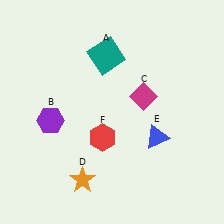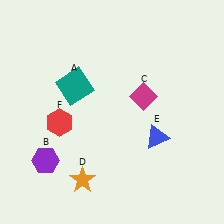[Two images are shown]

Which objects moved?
The objects that moved are: the teal square (A), the purple hexagon (B), the red hexagon (F).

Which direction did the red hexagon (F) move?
The red hexagon (F) moved left.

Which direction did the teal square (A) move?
The teal square (A) moved left.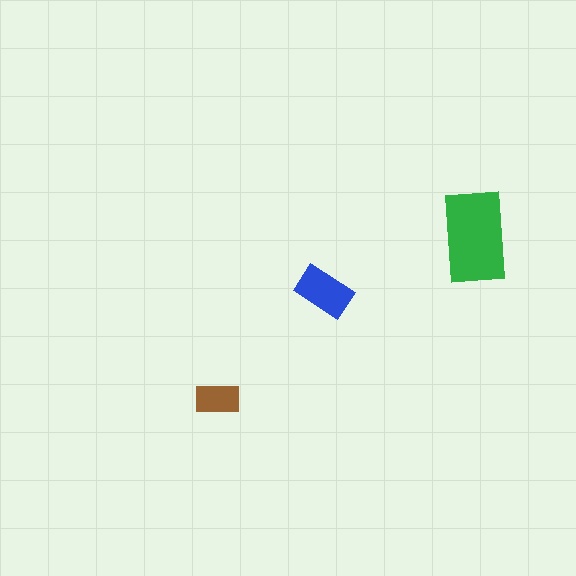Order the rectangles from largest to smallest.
the green one, the blue one, the brown one.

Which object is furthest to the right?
The green rectangle is rightmost.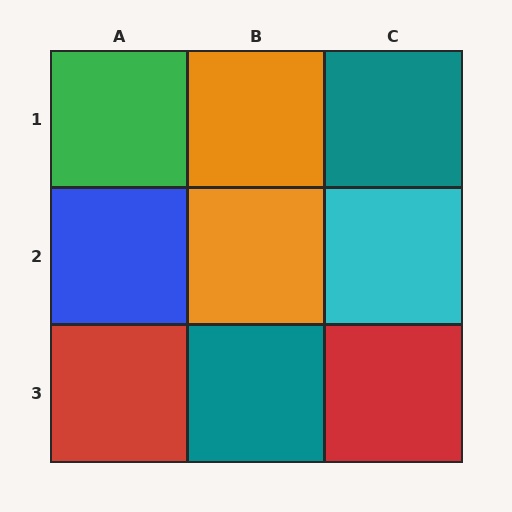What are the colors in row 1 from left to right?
Green, orange, teal.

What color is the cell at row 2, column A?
Blue.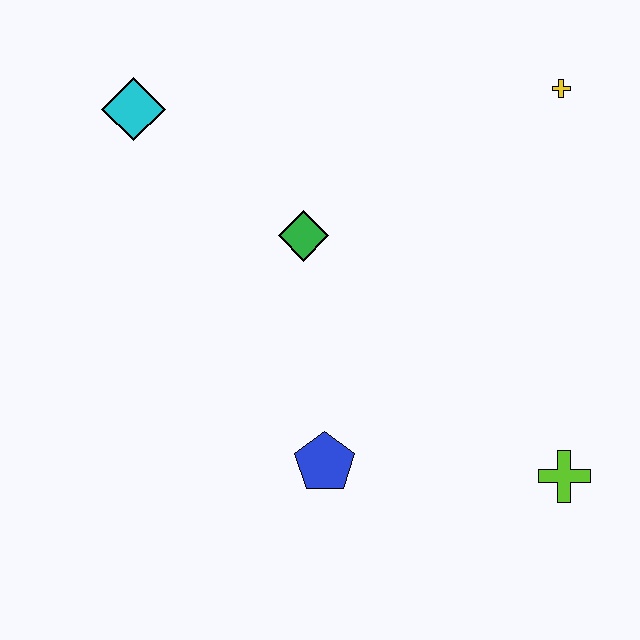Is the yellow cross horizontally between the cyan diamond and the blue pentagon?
No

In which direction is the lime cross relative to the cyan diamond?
The lime cross is to the right of the cyan diamond.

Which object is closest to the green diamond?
The cyan diamond is closest to the green diamond.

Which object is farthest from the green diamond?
The lime cross is farthest from the green diamond.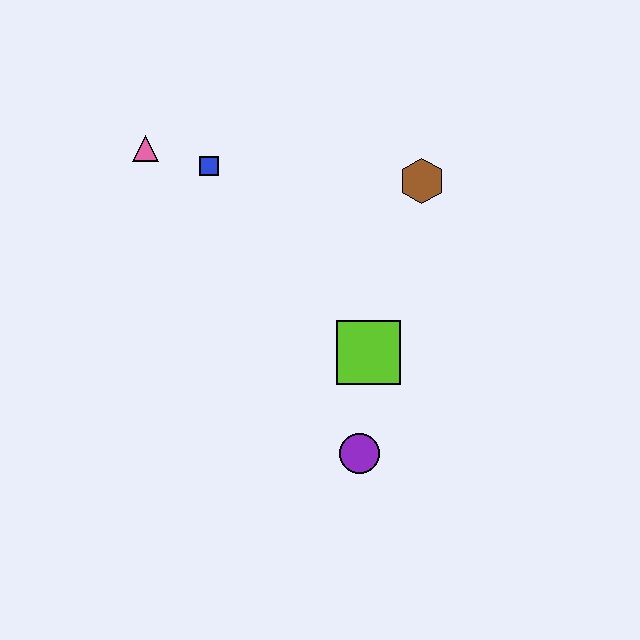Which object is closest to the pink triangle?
The blue square is closest to the pink triangle.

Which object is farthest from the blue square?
The purple circle is farthest from the blue square.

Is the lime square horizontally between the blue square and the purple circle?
No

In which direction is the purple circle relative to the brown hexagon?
The purple circle is below the brown hexagon.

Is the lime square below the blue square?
Yes